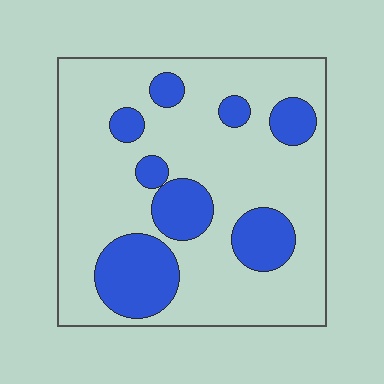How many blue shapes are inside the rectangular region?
8.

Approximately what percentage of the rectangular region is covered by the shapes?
Approximately 25%.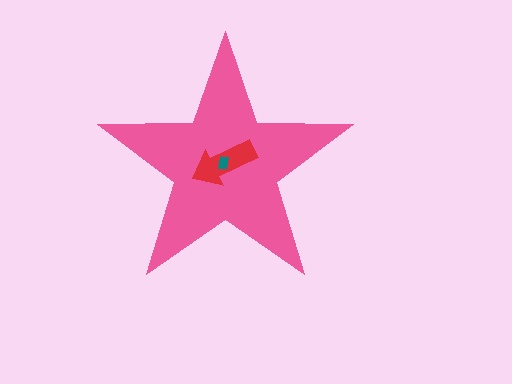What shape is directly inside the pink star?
The red arrow.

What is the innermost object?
The teal rectangle.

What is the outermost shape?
The pink star.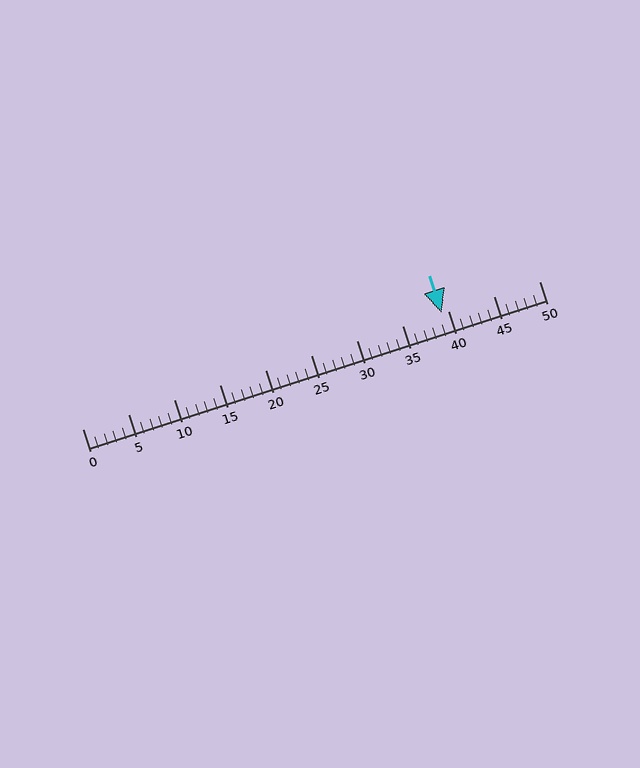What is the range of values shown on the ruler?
The ruler shows values from 0 to 50.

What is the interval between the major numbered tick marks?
The major tick marks are spaced 5 units apart.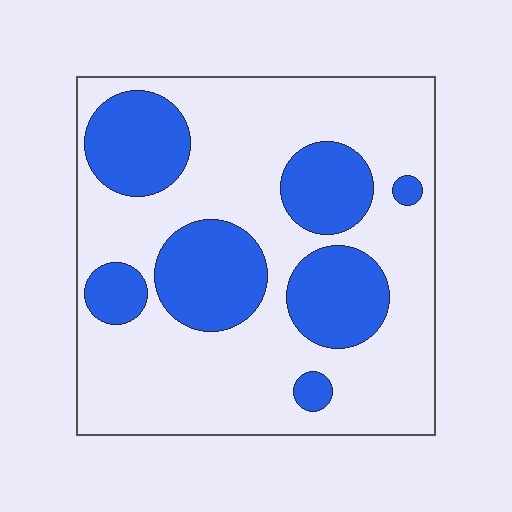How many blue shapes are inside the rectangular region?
7.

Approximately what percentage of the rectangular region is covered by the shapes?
Approximately 30%.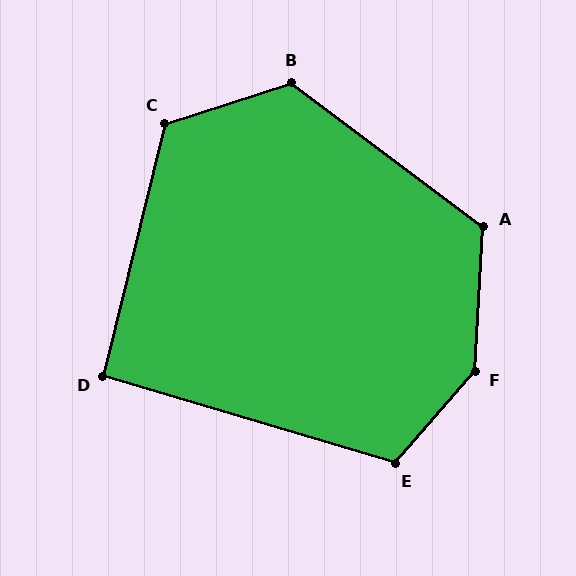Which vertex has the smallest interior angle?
D, at approximately 93 degrees.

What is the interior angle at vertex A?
Approximately 123 degrees (obtuse).